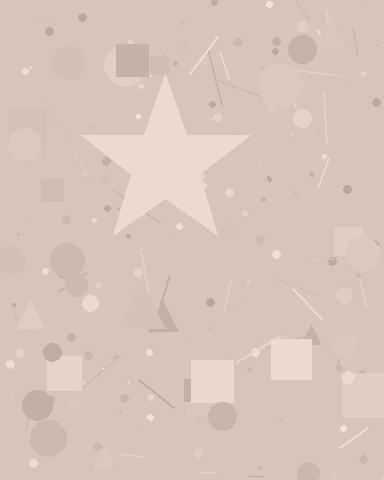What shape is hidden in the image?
A star is hidden in the image.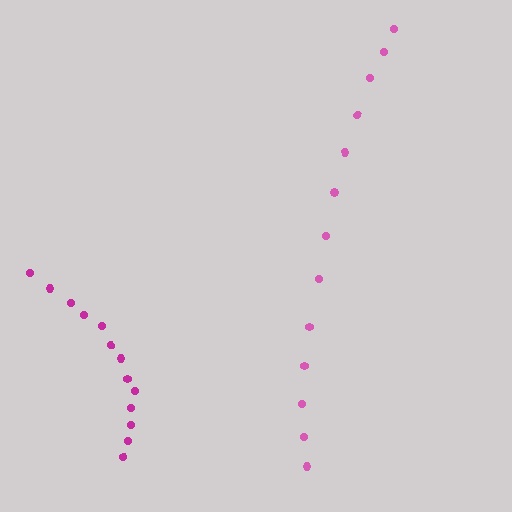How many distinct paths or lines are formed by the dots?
There are 2 distinct paths.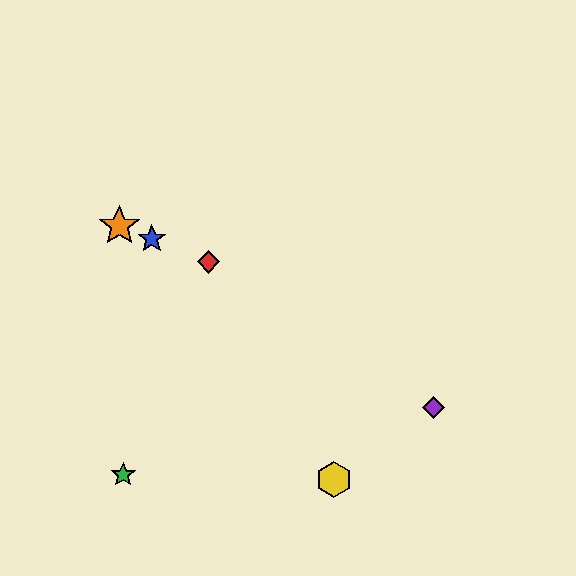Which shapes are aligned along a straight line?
The red diamond, the blue star, the orange star are aligned along a straight line.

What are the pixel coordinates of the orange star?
The orange star is at (119, 226).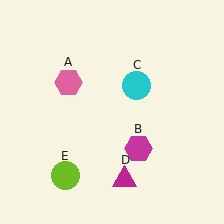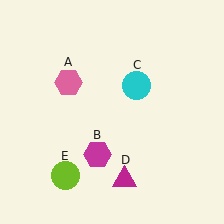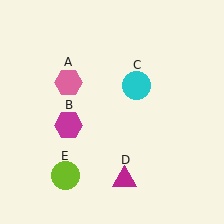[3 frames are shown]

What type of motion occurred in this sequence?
The magenta hexagon (object B) rotated clockwise around the center of the scene.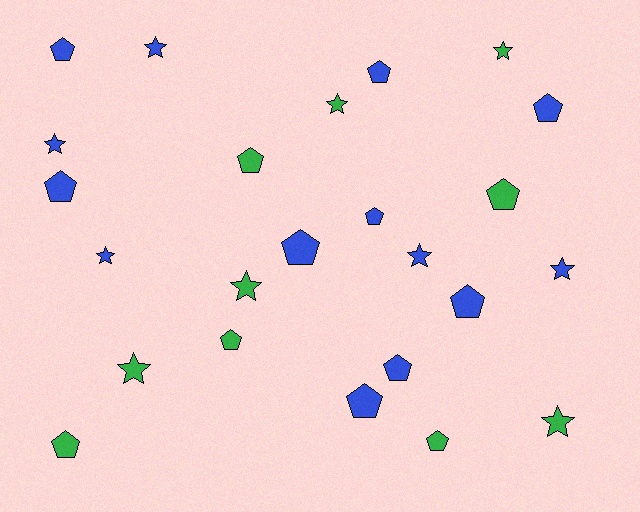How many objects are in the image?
There are 24 objects.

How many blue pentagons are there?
There are 9 blue pentagons.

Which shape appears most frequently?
Pentagon, with 14 objects.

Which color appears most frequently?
Blue, with 14 objects.